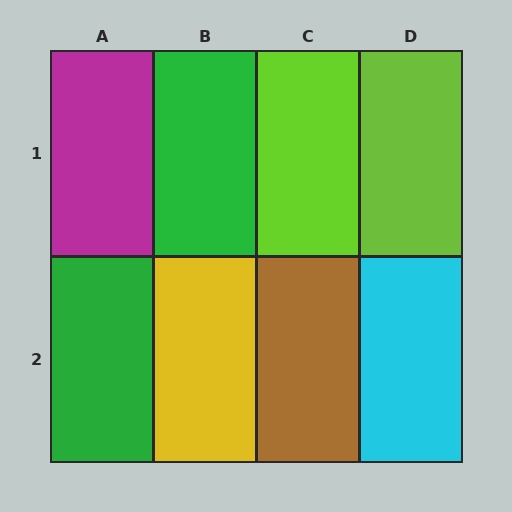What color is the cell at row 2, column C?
Brown.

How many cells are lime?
2 cells are lime.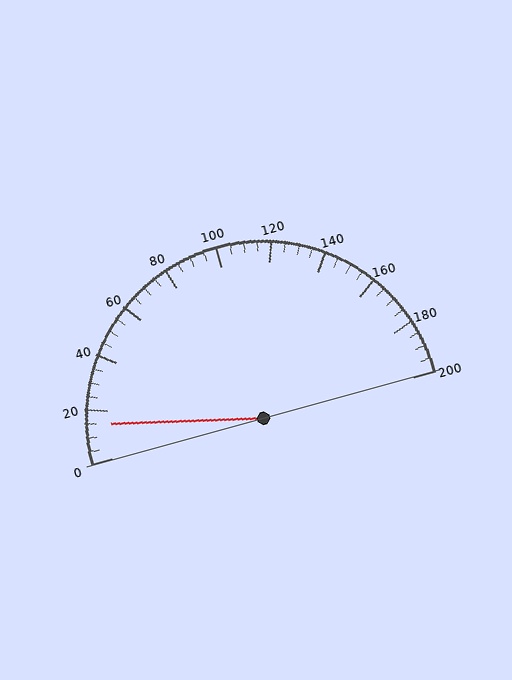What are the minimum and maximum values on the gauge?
The gauge ranges from 0 to 200.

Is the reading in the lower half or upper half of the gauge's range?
The reading is in the lower half of the range (0 to 200).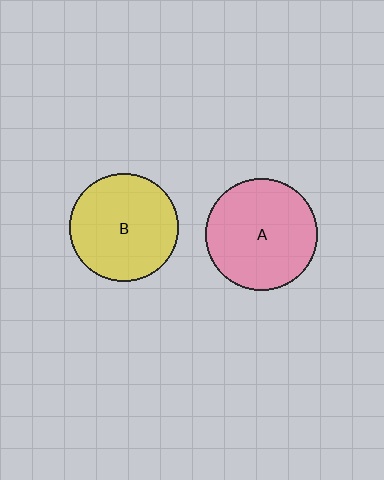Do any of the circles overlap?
No, none of the circles overlap.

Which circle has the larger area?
Circle A (pink).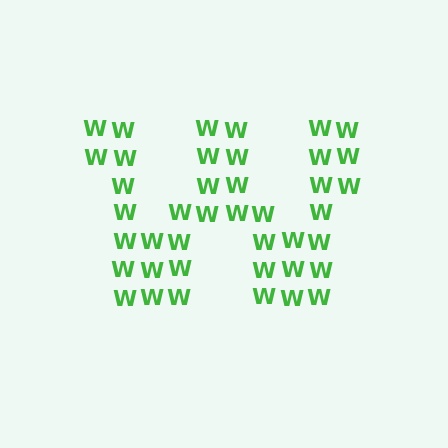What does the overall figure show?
The overall figure shows the letter W.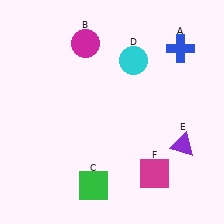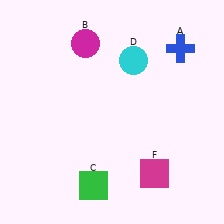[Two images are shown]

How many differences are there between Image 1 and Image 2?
There is 1 difference between the two images.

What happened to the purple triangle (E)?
The purple triangle (E) was removed in Image 2. It was in the bottom-right area of Image 1.